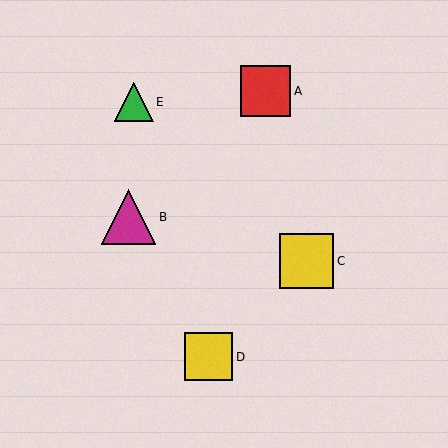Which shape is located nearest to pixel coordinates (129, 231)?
The magenta triangle (labeled B) at (128, 217) is nearest to that location.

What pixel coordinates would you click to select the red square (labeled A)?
Click at (266, 91) to select the red square A.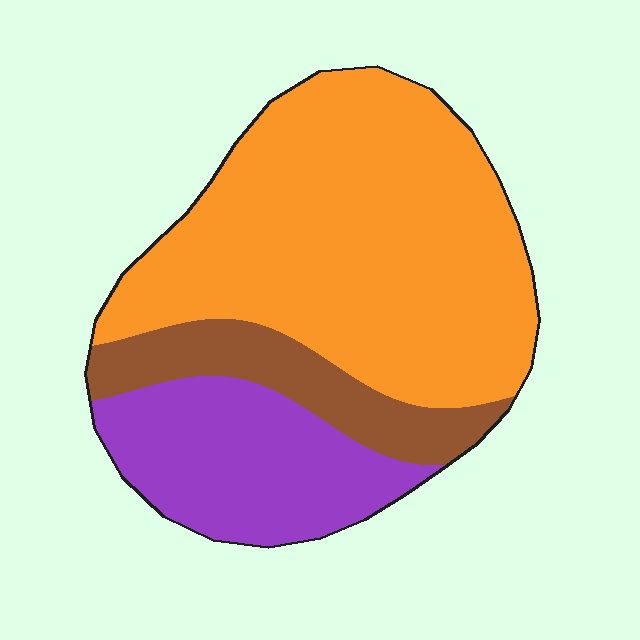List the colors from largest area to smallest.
From largest to smallest: orange, purple, brown.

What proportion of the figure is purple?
Purple takes up about one quarter (1/4) of the figure.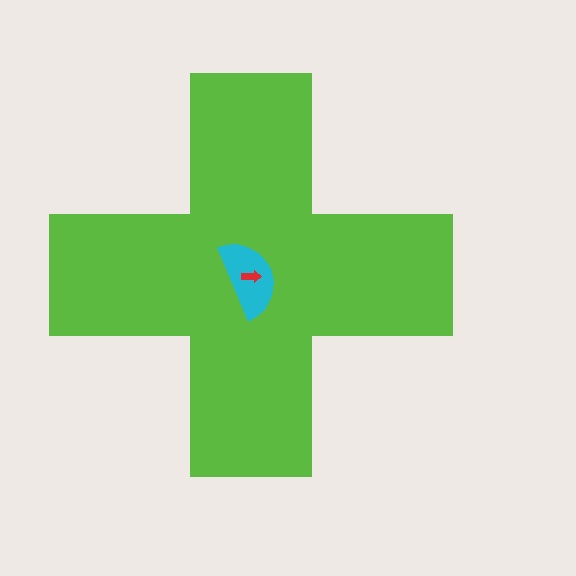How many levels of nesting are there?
3.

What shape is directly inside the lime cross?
The cyan semicircle.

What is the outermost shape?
The lime cross.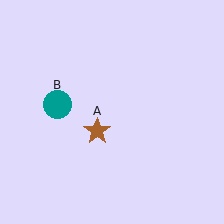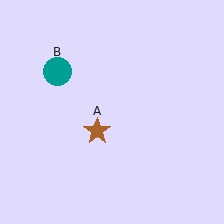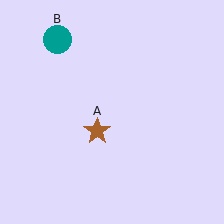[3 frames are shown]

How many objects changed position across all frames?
1 object changed position: teal circle (object B).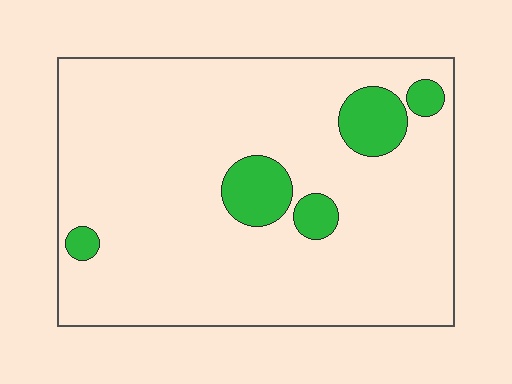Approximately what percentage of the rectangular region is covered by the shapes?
Approximately 10%.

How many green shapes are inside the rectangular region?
5.